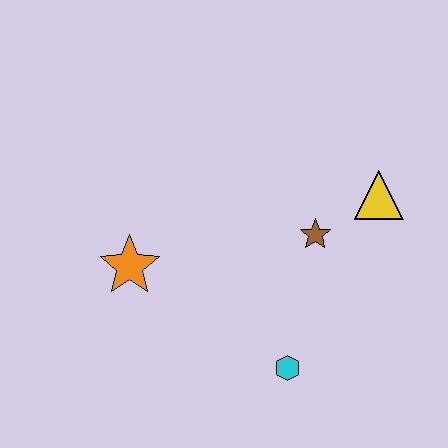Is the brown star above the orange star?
Yes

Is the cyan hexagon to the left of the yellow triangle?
Yes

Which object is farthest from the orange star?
The yellow triangle is farthest from the orange star.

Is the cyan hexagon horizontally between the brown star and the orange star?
Yes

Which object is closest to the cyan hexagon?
The brown star is closest to the cyan hexagon.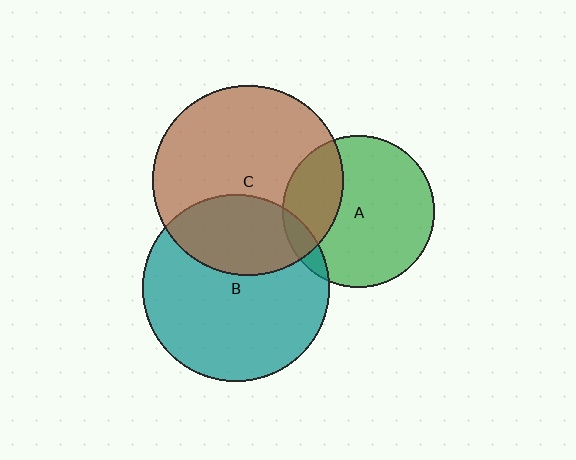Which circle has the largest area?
Circle C (brown).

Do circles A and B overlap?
Yes.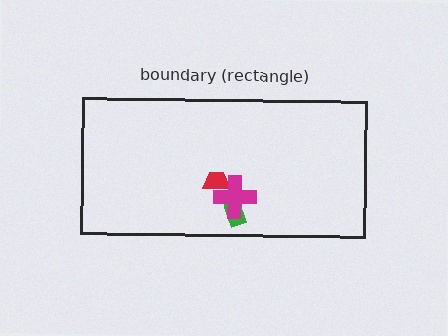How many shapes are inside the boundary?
3 inside, 0 outside.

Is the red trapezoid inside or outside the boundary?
Inside.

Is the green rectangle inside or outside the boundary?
Inside.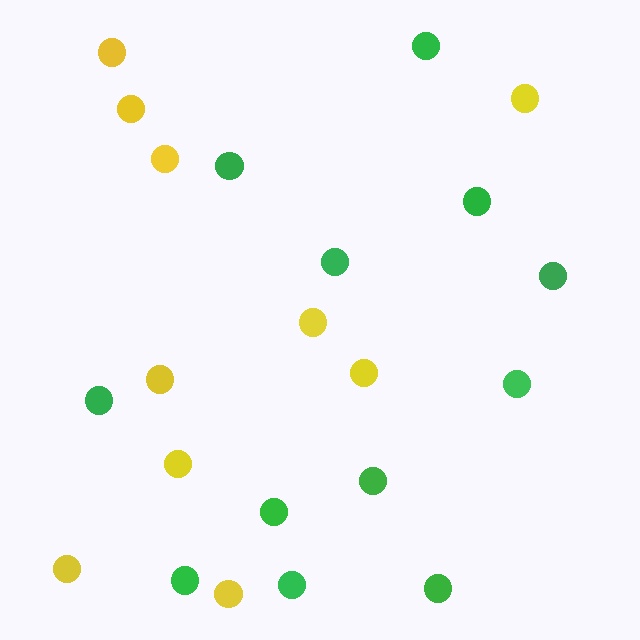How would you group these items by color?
There are 2 groups: one group of green circles (12) and one group of yellow circles (10).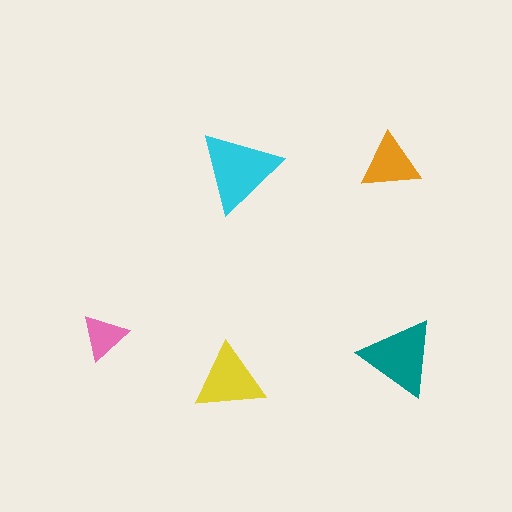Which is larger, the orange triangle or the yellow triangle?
The yellow one.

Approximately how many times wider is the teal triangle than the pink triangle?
About 1.5 times wider.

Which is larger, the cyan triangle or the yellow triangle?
The cyan one.